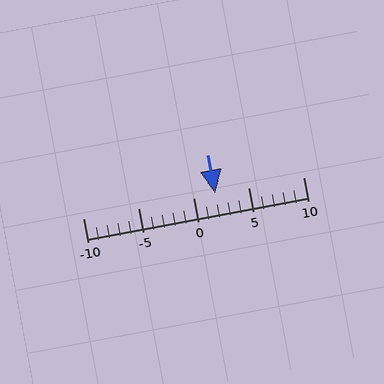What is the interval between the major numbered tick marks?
The major tick marks are spaced 5 units apart.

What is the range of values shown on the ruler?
The ruler shows values from -10 to 10.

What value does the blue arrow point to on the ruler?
The blue arrow points to approximately 2.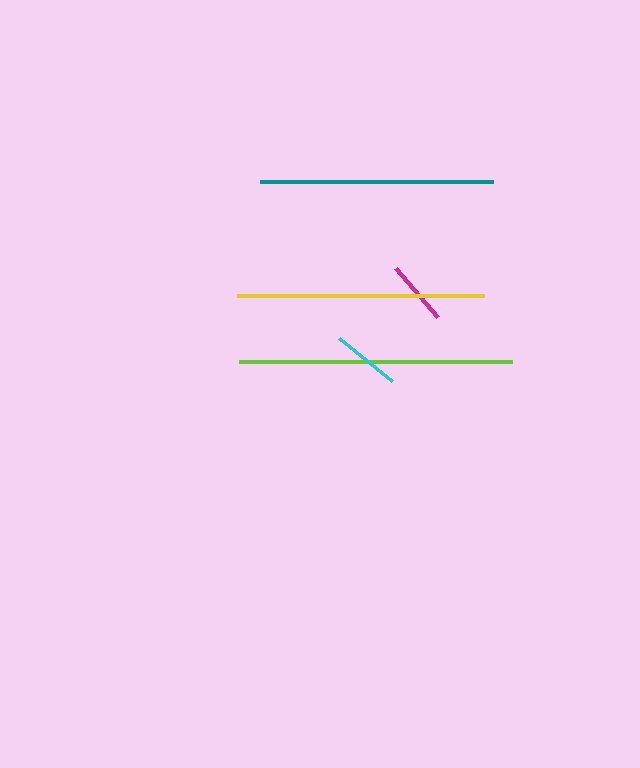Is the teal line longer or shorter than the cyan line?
The teal line is longer than the cyan line.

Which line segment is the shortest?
The magenta line is the shortest at approximately 64 pixels.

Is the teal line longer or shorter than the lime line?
The lime line is longer than the teal line.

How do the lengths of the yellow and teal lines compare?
The yellow and teal lines are approximately the same length.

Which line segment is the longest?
The lime line is the longest at approximately 273 pixels.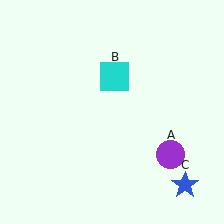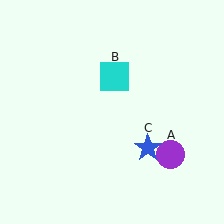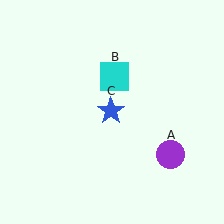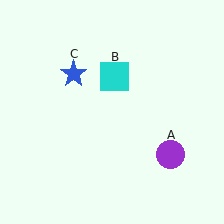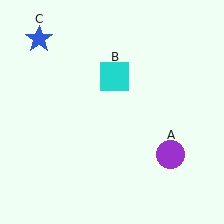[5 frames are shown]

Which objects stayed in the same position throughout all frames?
Purple circle (object A) and cyan square (object B) remained stationary.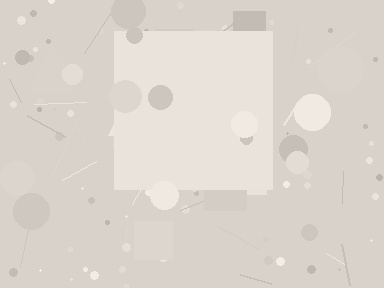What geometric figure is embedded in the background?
A square is embedded in the background.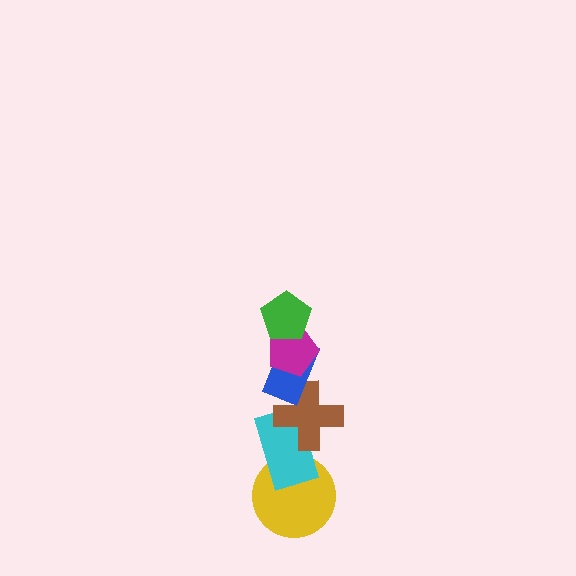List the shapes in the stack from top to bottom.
From top to bottom: the green pentagon, the magenta pentagon, the blue rectangle, the brown cross, the cyan rectangle, the yellow circle.